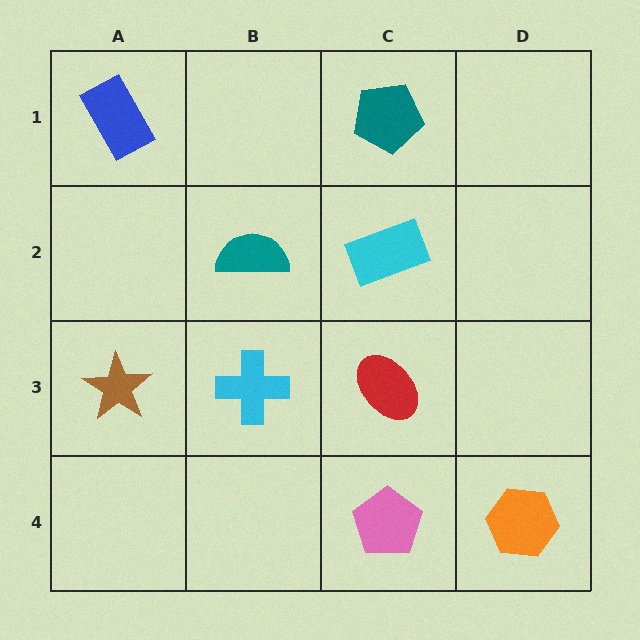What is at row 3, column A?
A brown star.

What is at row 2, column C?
A cyan rectangle.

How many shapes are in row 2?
2 shapes.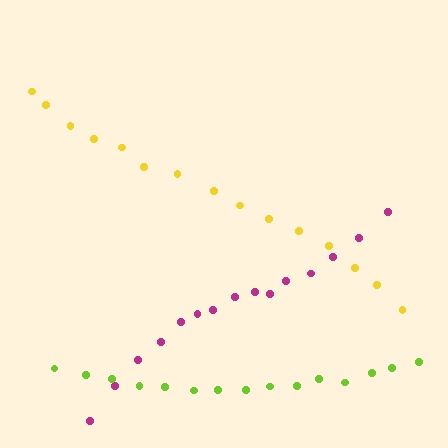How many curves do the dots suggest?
There are 3 distinct paths.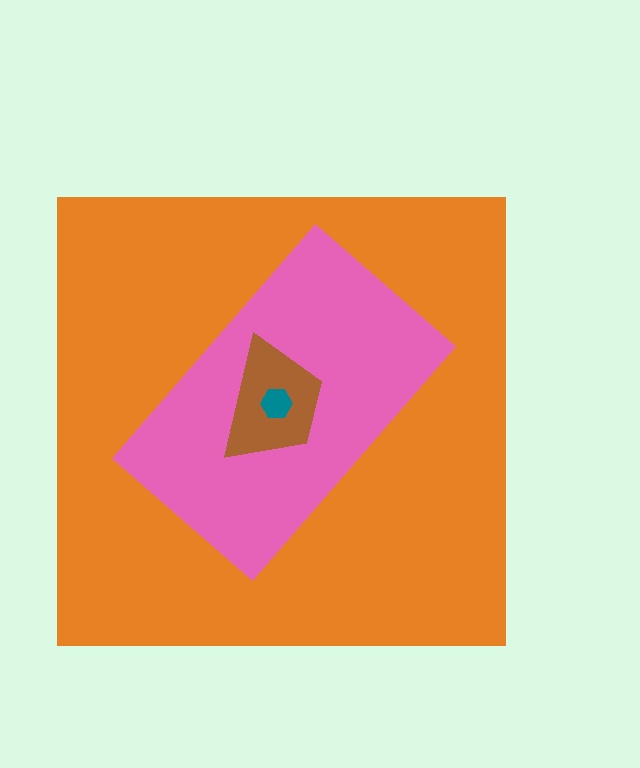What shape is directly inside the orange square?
The pink rectangle.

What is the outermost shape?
The orange square.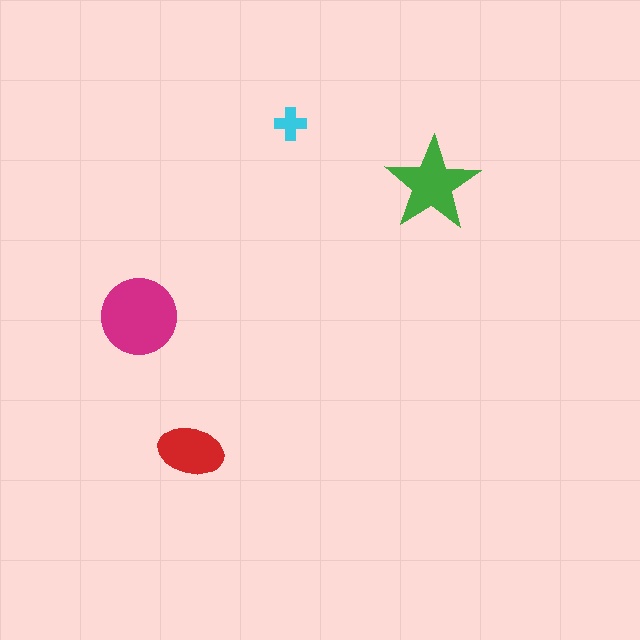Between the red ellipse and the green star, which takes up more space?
The green star.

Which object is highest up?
The cyan cross is topmost.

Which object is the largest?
The magenta circle.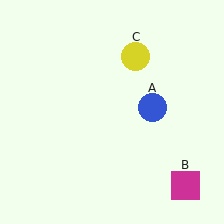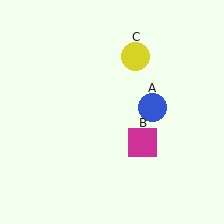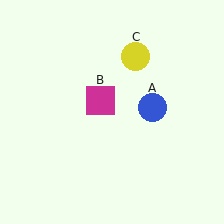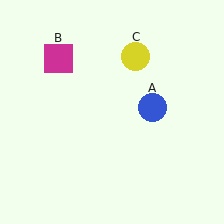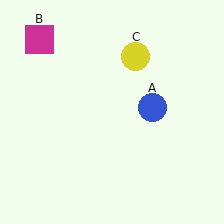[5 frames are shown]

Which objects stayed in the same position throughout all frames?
Blue circle (object A) and yellow circle (object C) remained stationary.